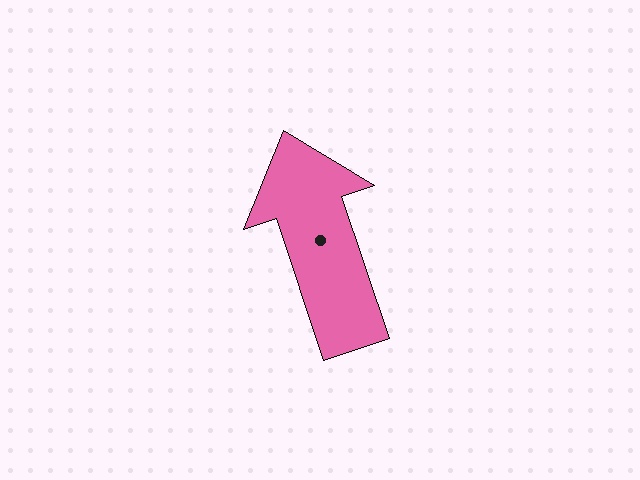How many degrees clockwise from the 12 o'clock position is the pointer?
Approximately 341 degrees.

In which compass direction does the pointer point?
North.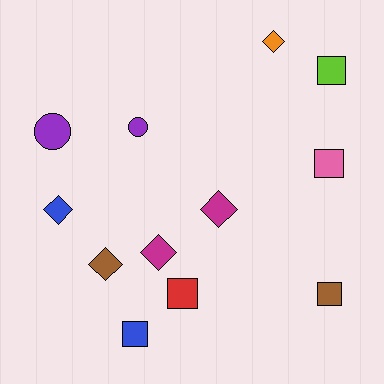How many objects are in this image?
There are 12 objects.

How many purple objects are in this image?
There are 2 purple objects.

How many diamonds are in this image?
There are 5 diamonds.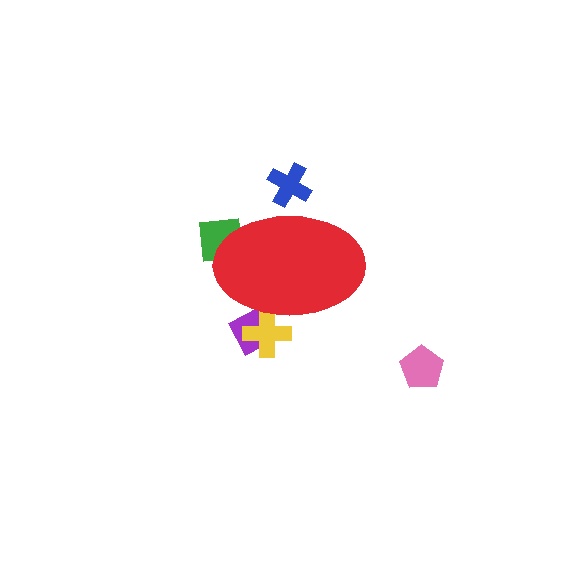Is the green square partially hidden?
Yes, the green square is partially hidden behind the red ellipse.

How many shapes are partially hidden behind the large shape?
4 shapes are partially hidden.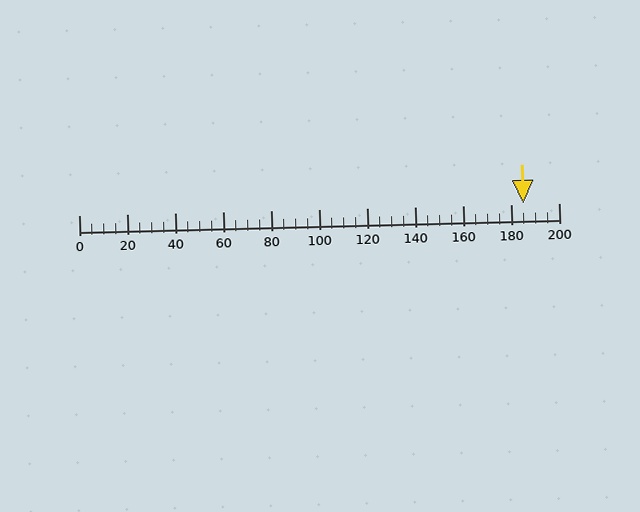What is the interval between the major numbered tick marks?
The major tick marks are spaced 20 units apart.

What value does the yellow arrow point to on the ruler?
The yellow arrow points to approximately 185.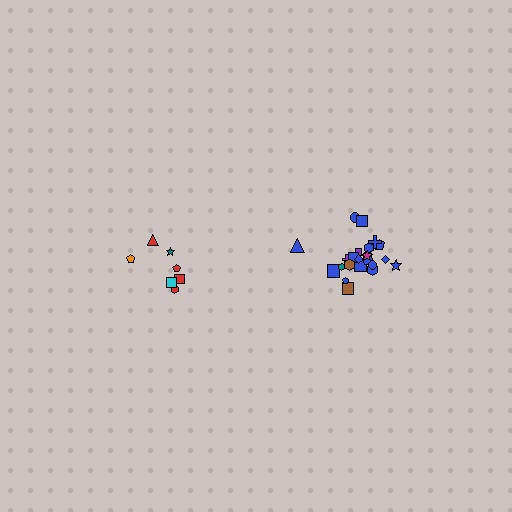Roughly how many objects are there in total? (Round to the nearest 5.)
Roughly 30 objects in total.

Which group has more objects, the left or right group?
The right group.